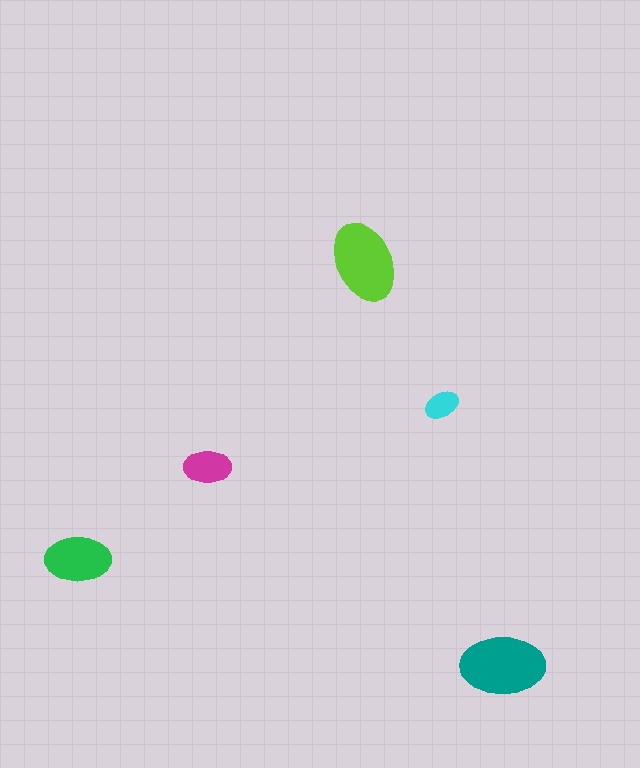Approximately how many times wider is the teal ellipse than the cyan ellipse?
About 2.5 times wider.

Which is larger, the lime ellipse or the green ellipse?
The lime one.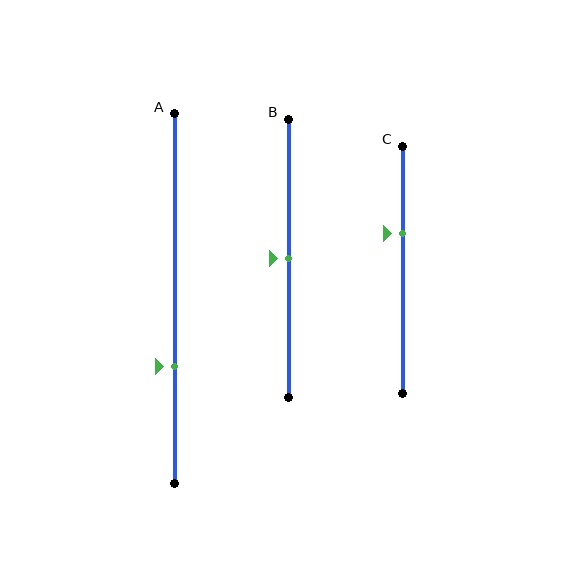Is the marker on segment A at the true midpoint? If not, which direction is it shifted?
No, the marker on segment A is shifted downward by about 18% of the segment length.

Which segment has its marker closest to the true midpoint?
Segment B has its marker closest to the true midpoint.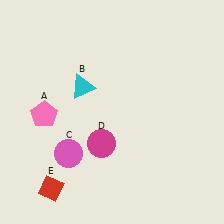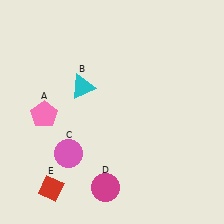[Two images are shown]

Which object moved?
The magenta circle (D) moved down.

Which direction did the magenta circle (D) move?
The magenta circle (D) moved down.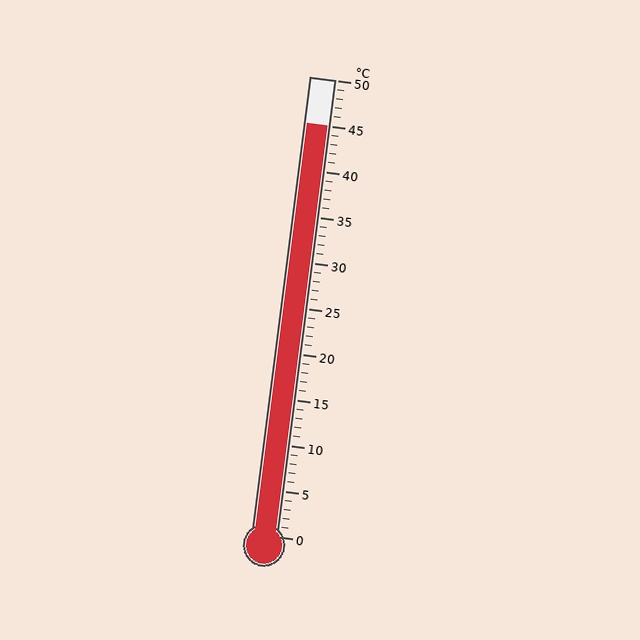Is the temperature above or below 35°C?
The temperature is above 35°C.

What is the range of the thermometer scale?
The thermometer scale ranges from 0°C to 50°C.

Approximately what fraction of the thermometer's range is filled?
The thermometer is filled to approximately 90% of its range.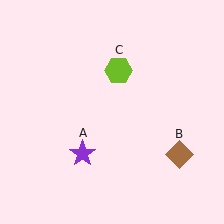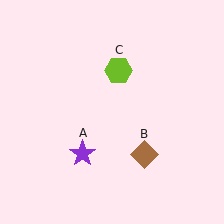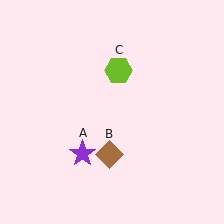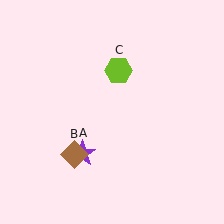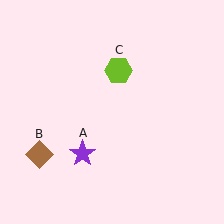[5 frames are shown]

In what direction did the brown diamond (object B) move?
The brown diamond (object B) moved left.